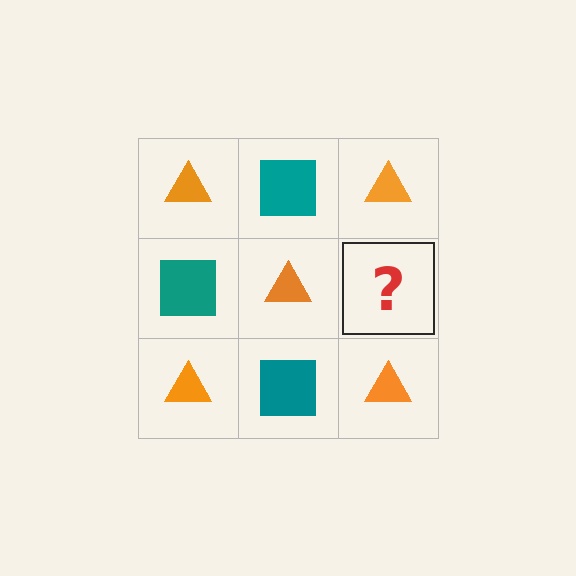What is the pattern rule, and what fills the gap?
The rule is that it alternates orange triangle and teal square in a checkerboard pattern. The gap should be filled with a teal square.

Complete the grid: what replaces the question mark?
The question mark should be replaced with a teal square.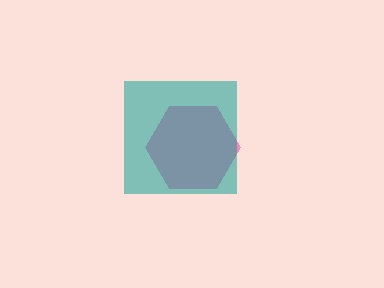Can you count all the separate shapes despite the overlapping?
Yes, there are 2 separate shapes.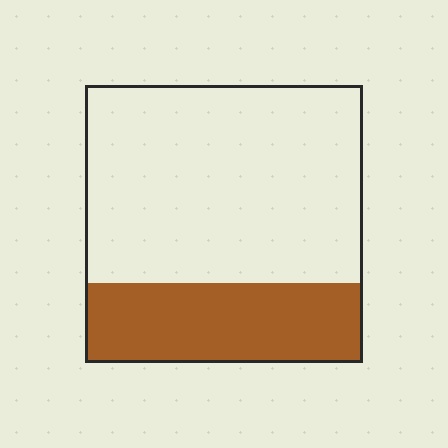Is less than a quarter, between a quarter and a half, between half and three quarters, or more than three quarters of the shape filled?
Between a quarter and a half.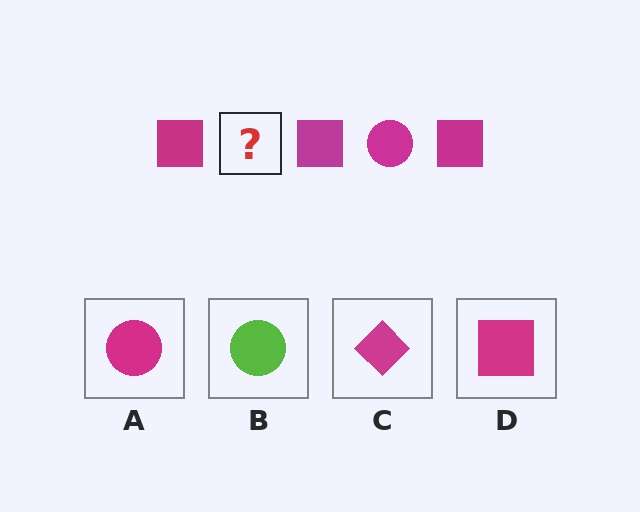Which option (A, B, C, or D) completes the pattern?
A.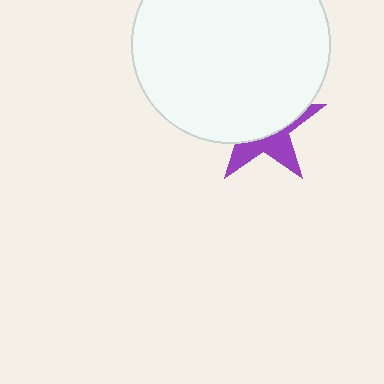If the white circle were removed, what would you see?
You would see the complete purple star.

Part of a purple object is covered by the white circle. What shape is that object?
It is a star.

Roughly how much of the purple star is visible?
A small part of it is visible (roughly 38%).